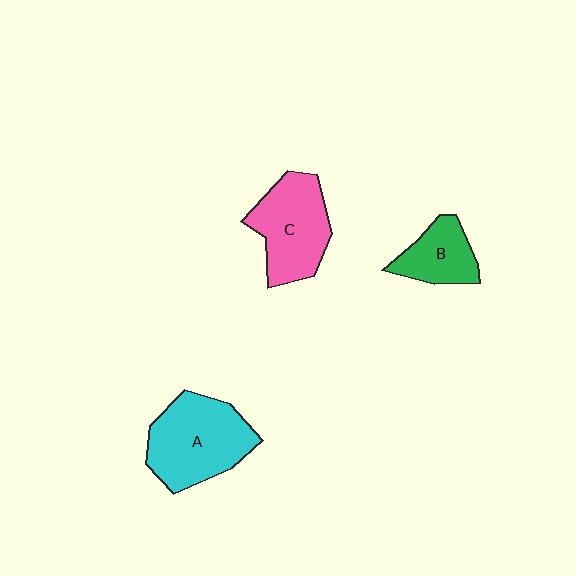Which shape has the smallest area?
Shape B (green).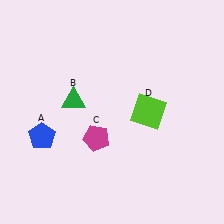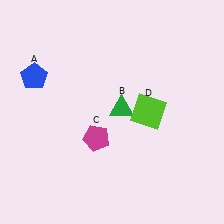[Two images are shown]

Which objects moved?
The objects that moved are: the blue pentagon (A), the green triangle (B).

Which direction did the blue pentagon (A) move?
The blue pentagon (A) moved up.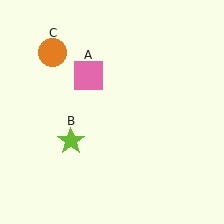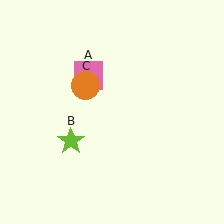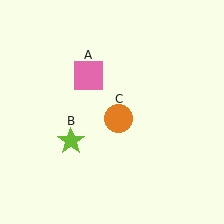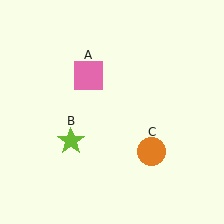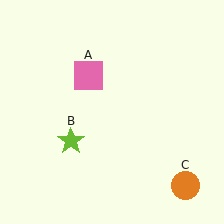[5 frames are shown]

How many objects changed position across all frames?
1 object changed position: orange circle (object C).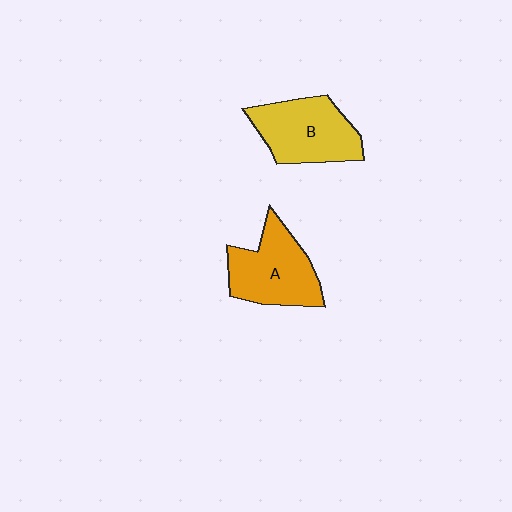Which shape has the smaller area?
Shape A (orange).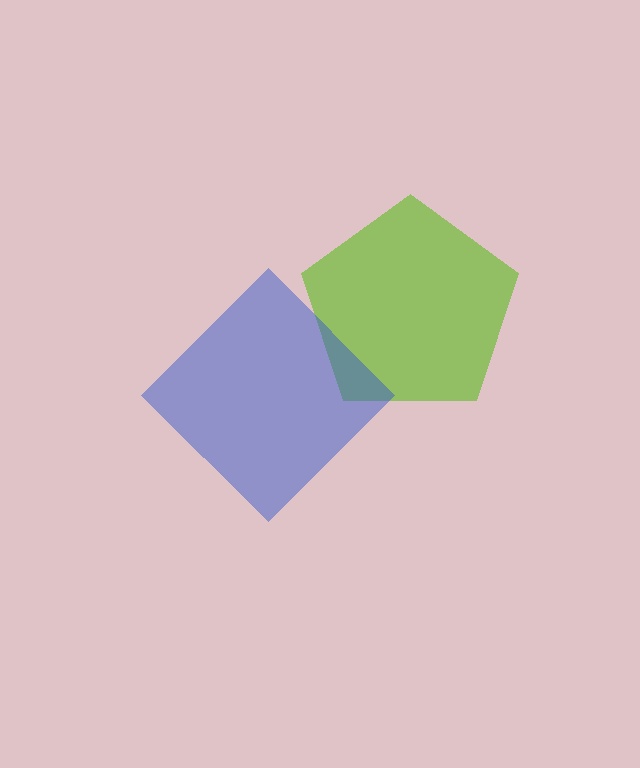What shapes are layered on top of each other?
The layered shapes are: a lime pentagon, a blue diamond.